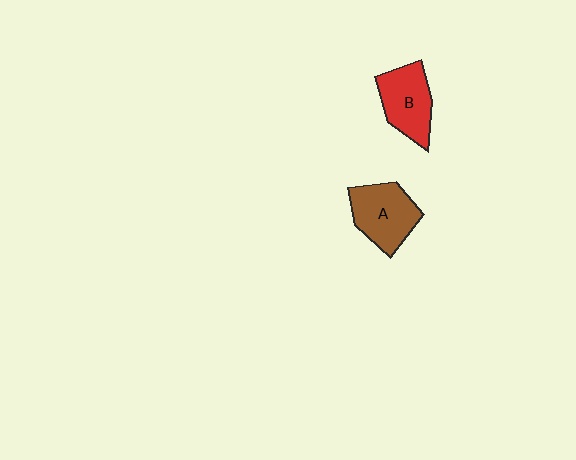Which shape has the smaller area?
Shape B (red).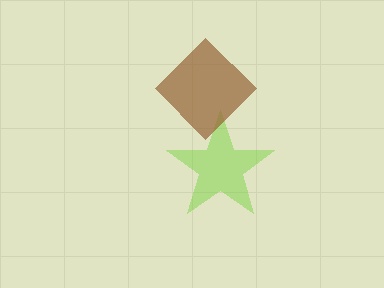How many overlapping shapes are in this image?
There are 2 overlapping shapes in the image.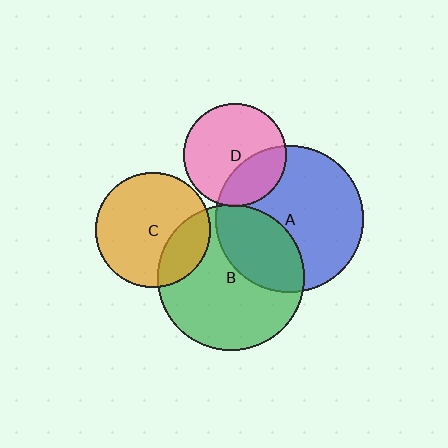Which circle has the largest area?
Circle A (blue).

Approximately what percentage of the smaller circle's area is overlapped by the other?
Approximately 30%.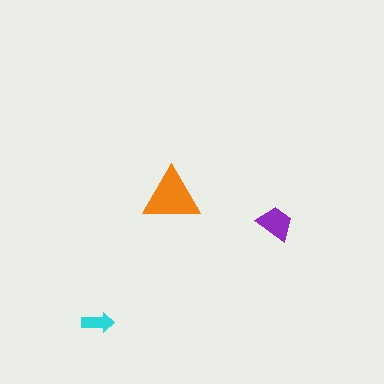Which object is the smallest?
The cyan arrow.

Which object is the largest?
The orange triangle.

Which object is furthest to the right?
The purple trapezoid is rightmost.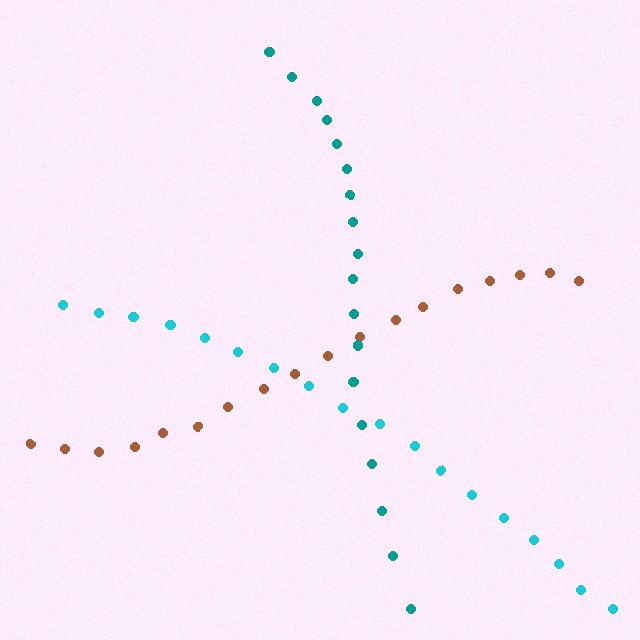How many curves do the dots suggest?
There are 3 distinct paths.